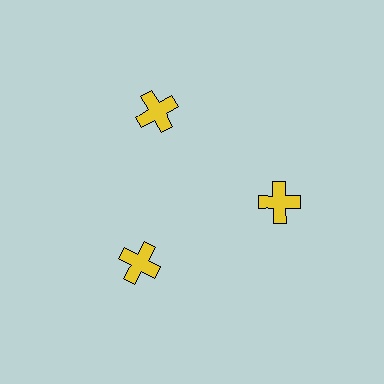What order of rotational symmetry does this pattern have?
This pattern has 3-fold rotational symmetry.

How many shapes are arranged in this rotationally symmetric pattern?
There are 3 shapes, arranged in 3 groups of 1.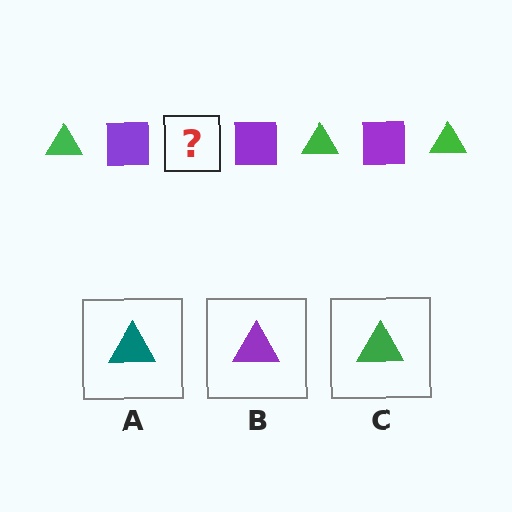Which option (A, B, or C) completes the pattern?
C.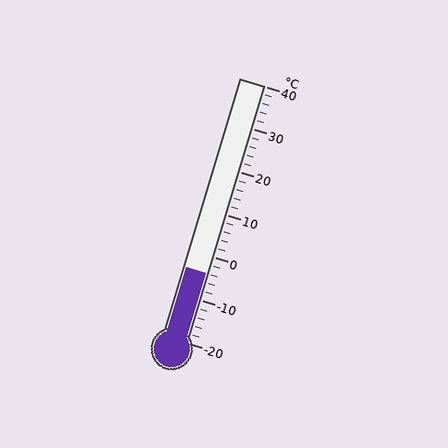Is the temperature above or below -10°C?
The temperature is above -10°C.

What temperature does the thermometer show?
The thermometer shows approximately -4°C.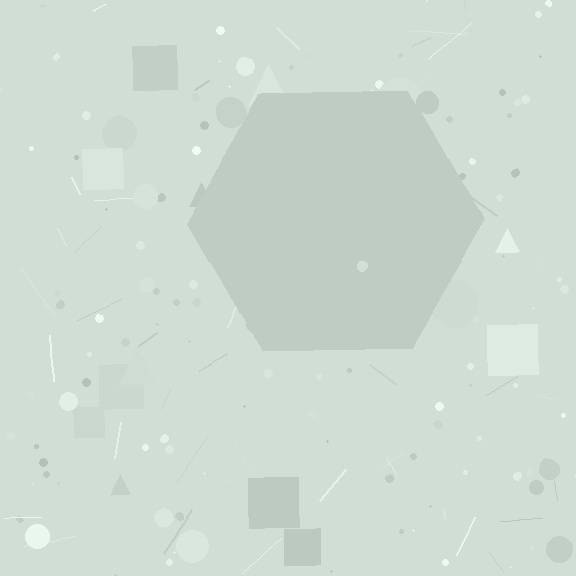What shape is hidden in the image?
A hexagon is hidden in the image.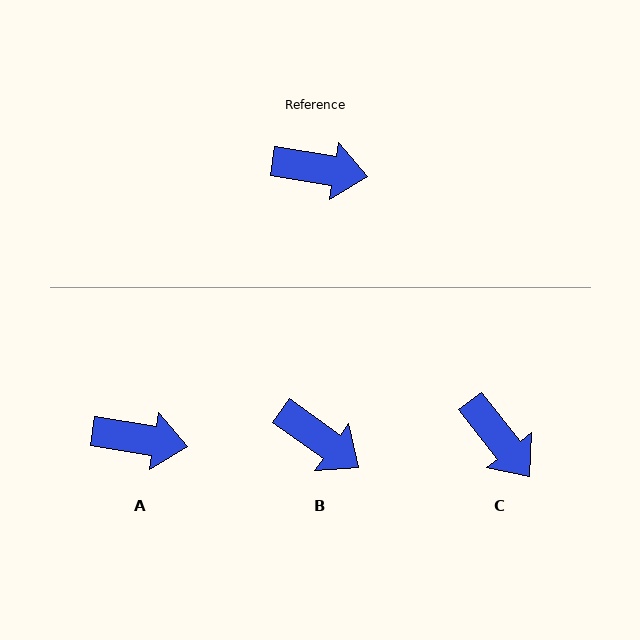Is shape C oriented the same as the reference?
No, it is off by about 43 degrees.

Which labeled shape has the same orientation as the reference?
A.